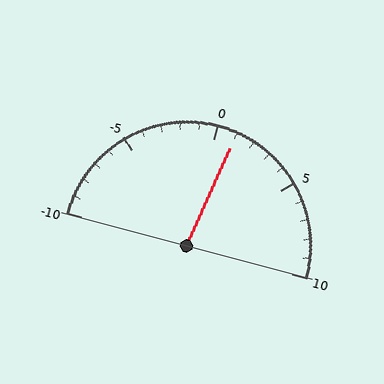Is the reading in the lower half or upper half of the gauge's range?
The reading is in the upper half of the range (-10 to 10).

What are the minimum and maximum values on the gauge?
The gauge ranges from -10 to 10.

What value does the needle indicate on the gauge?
The needle indicates approximately 1.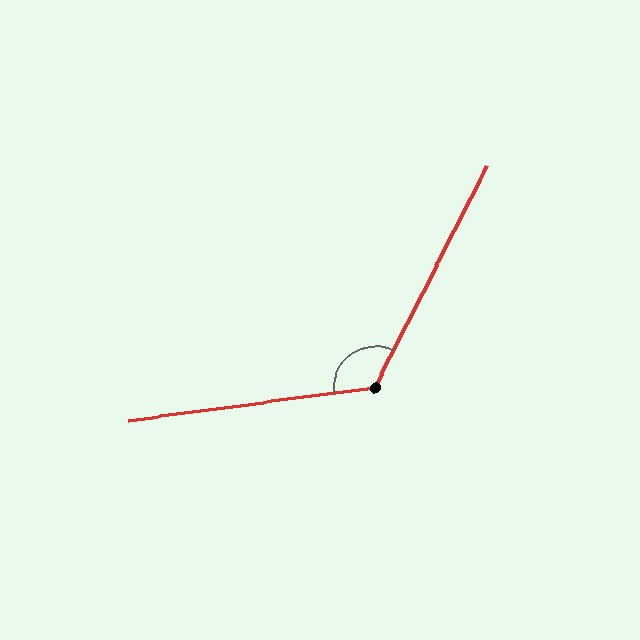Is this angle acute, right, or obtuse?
It is obtuse.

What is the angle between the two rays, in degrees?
Approximately 124 degrees.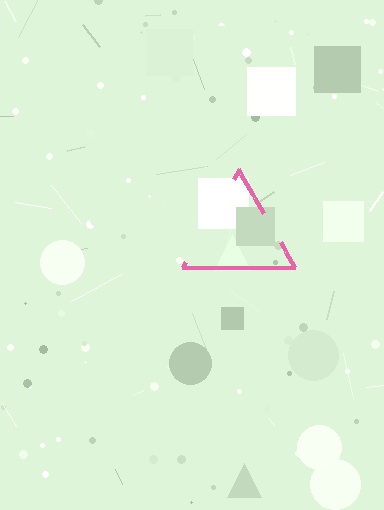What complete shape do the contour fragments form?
The contour fragments form a triangle.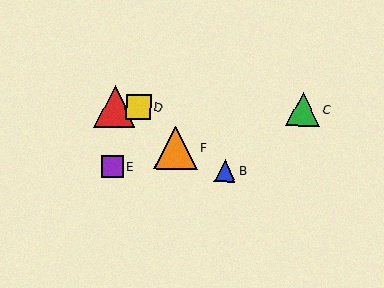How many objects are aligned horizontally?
3 objects (A, C, D) are aligned horizontally.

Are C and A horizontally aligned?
Yes, both are at y≈109.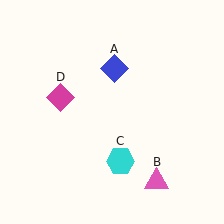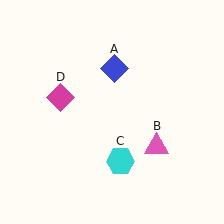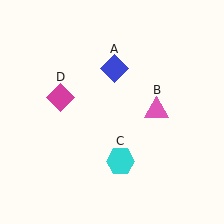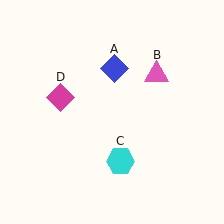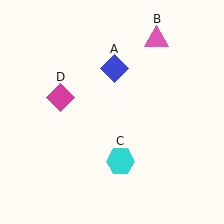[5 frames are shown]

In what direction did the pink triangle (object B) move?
The pink triangle (object B) moved up.